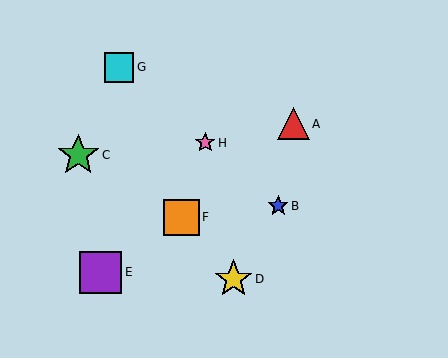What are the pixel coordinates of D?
Object D is at (233, 279).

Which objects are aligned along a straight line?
Objects B, G, H are aligned along a straight line.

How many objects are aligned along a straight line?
3 objects (B, G, H) are aligned along a straight line.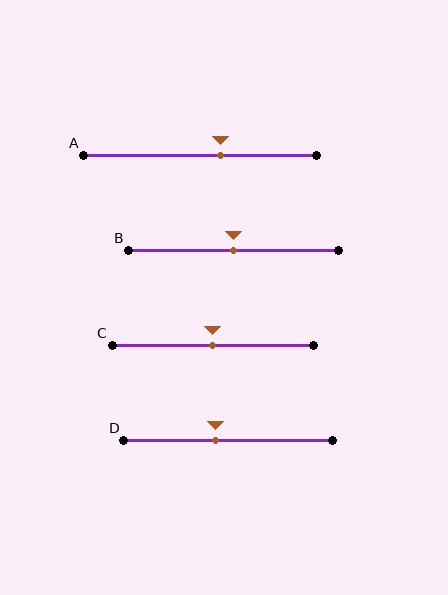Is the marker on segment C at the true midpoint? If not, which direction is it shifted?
Yes, the marker on segment C is at the true midpoint.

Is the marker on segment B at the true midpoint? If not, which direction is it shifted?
Yes, the marker on segment B is at the true midpoint.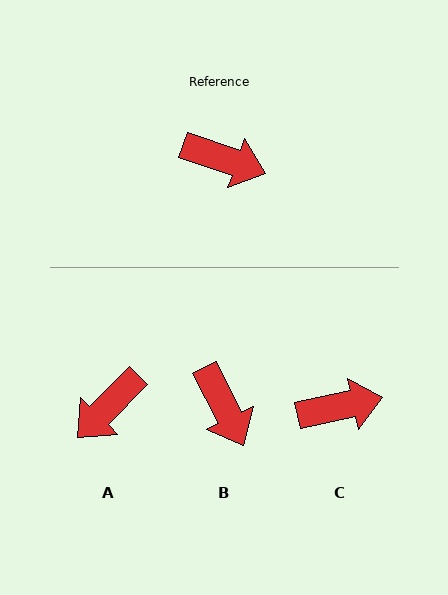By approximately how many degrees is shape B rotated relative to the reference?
Approximately 45 degrees clockwise.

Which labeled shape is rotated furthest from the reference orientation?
A, about 116 degrees away.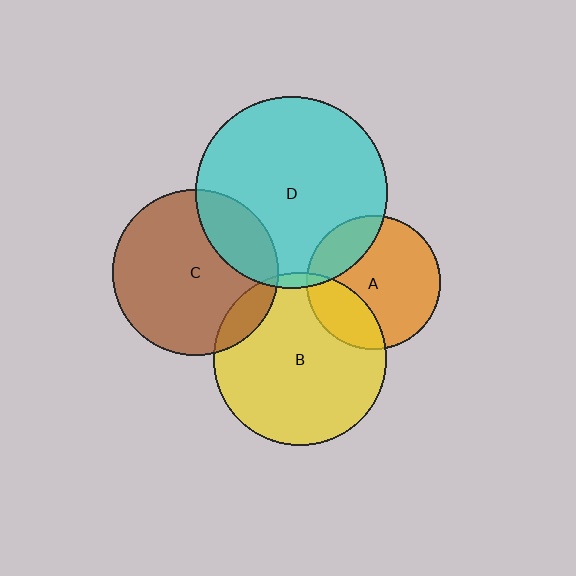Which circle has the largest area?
Circle D (cyan).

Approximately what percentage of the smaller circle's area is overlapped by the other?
Approximately 20%.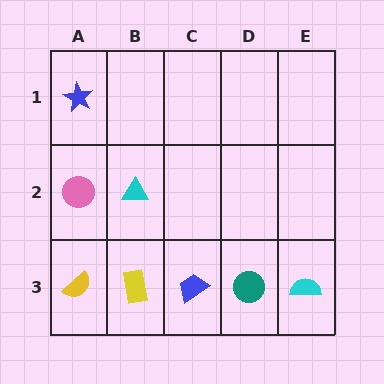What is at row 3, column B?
A yellow rectangle.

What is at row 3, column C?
A blue trapezoid.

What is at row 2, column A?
A pink circle.